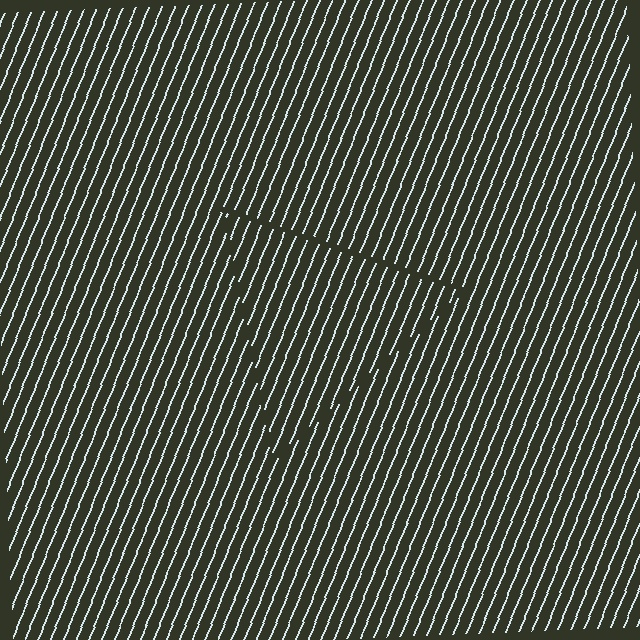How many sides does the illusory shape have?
3 sides — the line-ends trace a triangle.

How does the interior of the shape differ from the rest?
The interior of the shape contains the same grating, shifted by half a period — the contour is defined by the phase discontinuity where line-ends from the inner and outer gratings abut.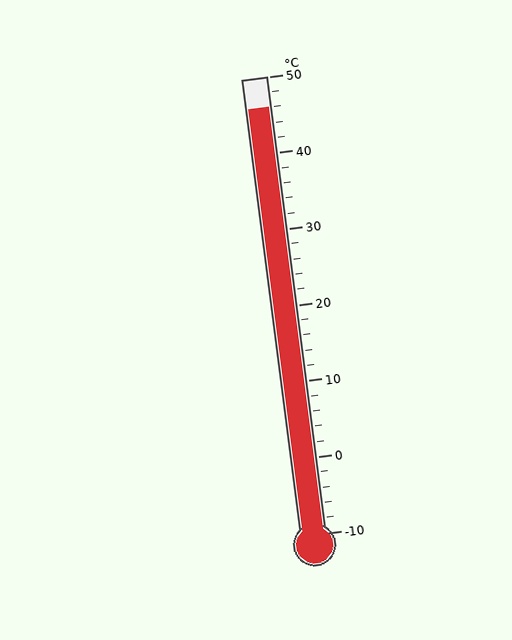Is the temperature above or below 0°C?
The temperature is above 0°C.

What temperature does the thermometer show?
The thermometer shows approximately 46°C.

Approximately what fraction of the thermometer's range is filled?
The thermometer is filled to approximately 95% of its range.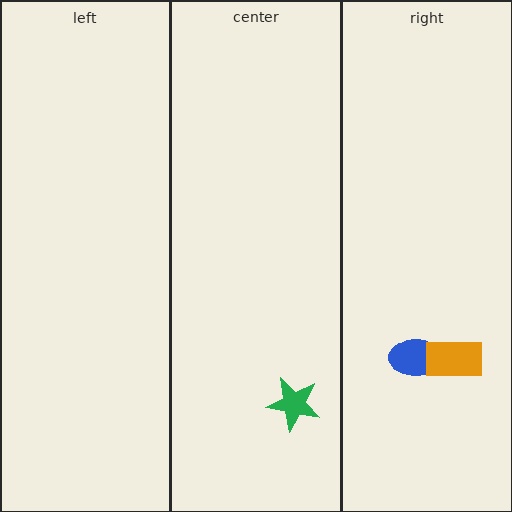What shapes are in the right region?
The blue ellipse, the orange rectangle.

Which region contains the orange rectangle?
The right region.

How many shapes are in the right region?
2.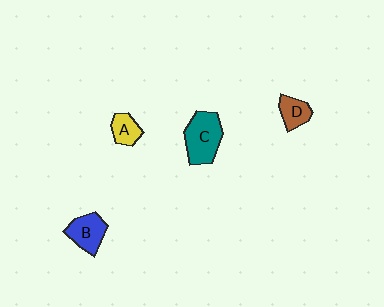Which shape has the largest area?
Shape C (teal).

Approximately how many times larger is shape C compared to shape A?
Approximately 2.1 times.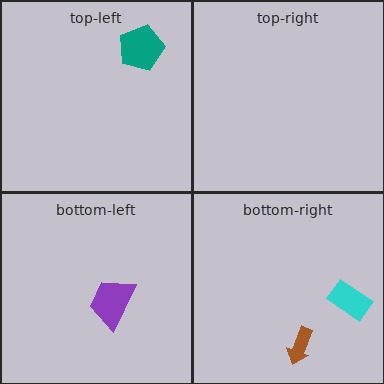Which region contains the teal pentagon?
The top-left region.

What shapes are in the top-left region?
The teal pentagon.